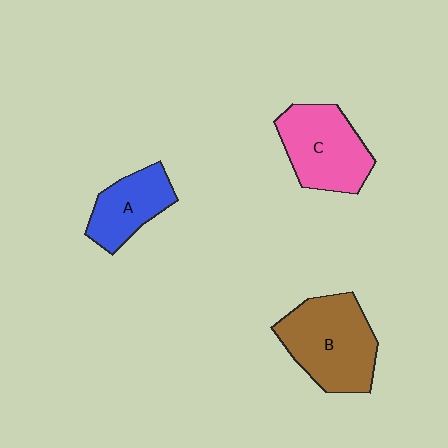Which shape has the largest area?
Shape B (brown).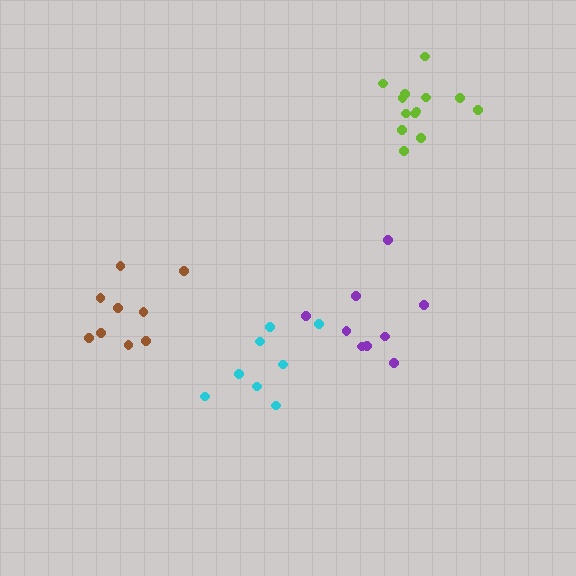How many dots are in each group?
Group 1: 8 dots, Group 2: 9 dots, Group 3: 9 dots, Group 4: 13 dots (39 total).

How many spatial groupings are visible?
There are 4 spatial groupings.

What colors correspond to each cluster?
The clusters are colored: cyan, brown, purple, lime.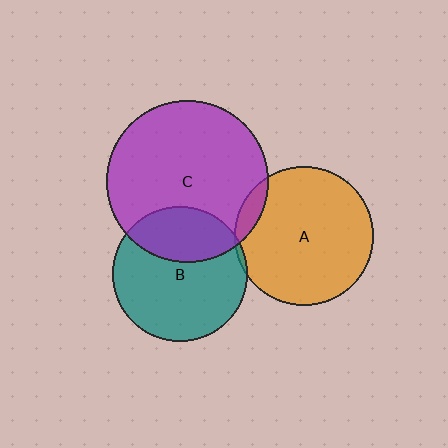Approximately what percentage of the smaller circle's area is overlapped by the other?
Approximately 5%.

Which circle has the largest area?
Circle C (purple).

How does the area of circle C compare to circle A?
Approximately 1.4 times.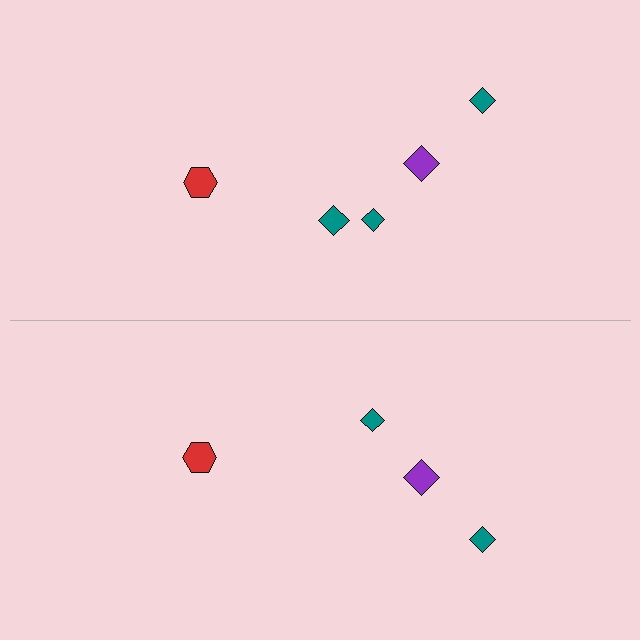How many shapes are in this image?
There are 9 shapes in this image.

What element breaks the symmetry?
A teal diamond is missing from the bottom side.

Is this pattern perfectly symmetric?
No, the pattern is not perfectly symmetric. A teal diamond is missing from the bottom side.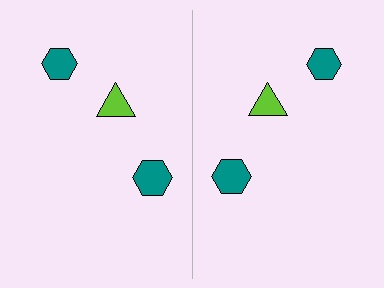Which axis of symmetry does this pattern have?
The pattern has a vertical axis of symmetry running through the center of the image.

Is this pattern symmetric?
Yes, this pattern has bilateral (reflection) symmetry.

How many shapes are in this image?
There are 6 shapes in this image.